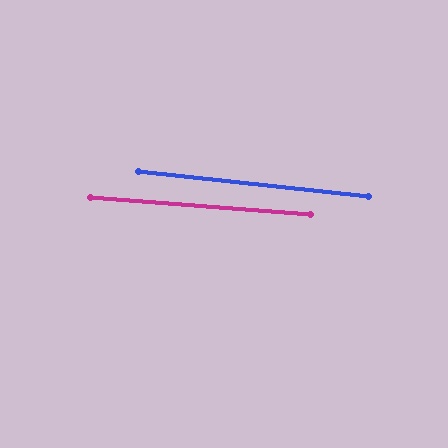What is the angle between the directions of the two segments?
Approximately 1 degree.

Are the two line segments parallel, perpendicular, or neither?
Parallel — their directions differ by only 1.5°.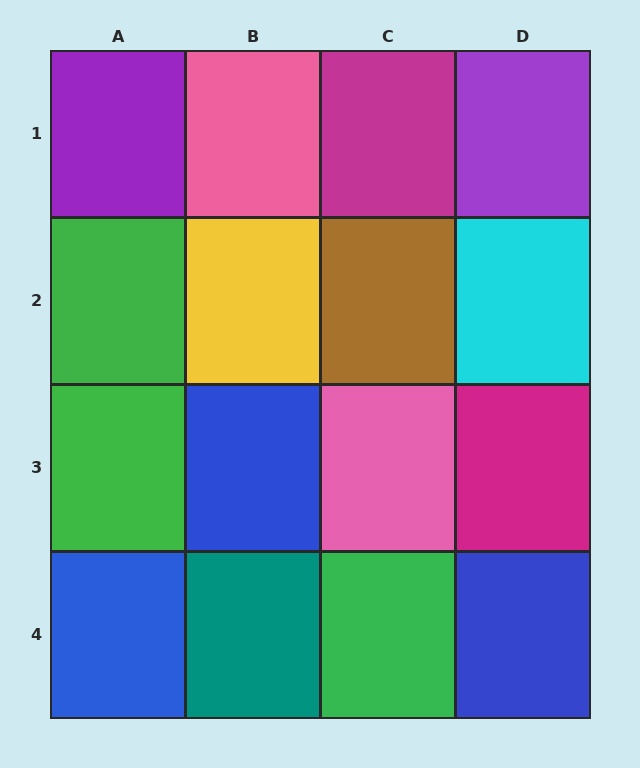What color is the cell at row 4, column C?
Green.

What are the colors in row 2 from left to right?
Green, yellow, brown, cyan.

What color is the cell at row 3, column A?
Green.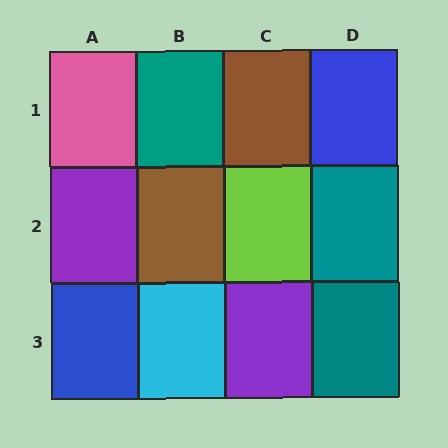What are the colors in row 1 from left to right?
Pink, teal, brown, blue.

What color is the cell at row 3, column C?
Purple.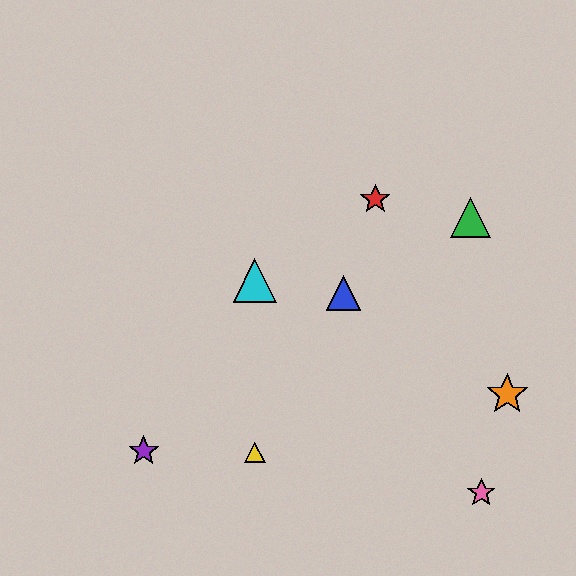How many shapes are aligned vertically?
2 shapes (the yellow triangle, the cyan triangle) are aligned vertically.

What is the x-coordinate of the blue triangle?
The blue triangle is at x≈344.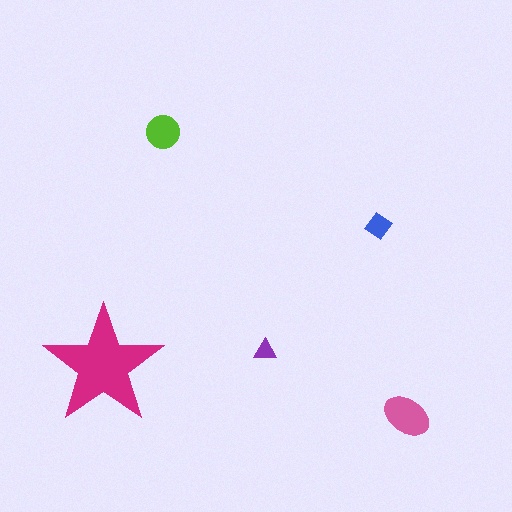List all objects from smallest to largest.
The purple triangle, the blue diamond, the lime circle, the pink ellipse, the magenta star.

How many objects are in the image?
There are 5 objects in the image.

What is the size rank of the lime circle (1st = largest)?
3rd.